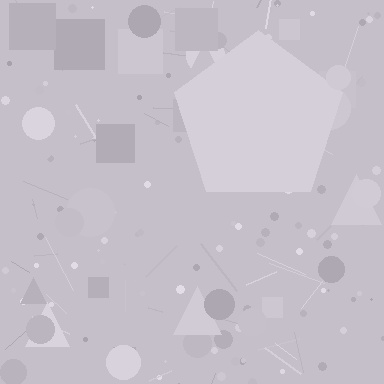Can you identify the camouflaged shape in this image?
The camouflaged shape is a pentagon.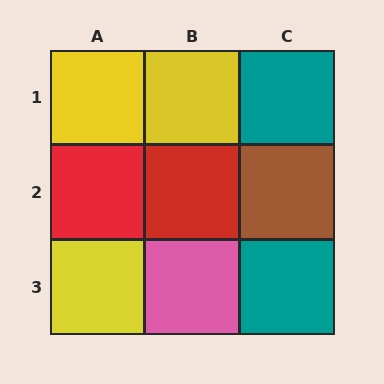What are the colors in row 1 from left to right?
Yellow, yellow, teal.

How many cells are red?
2 cells are red.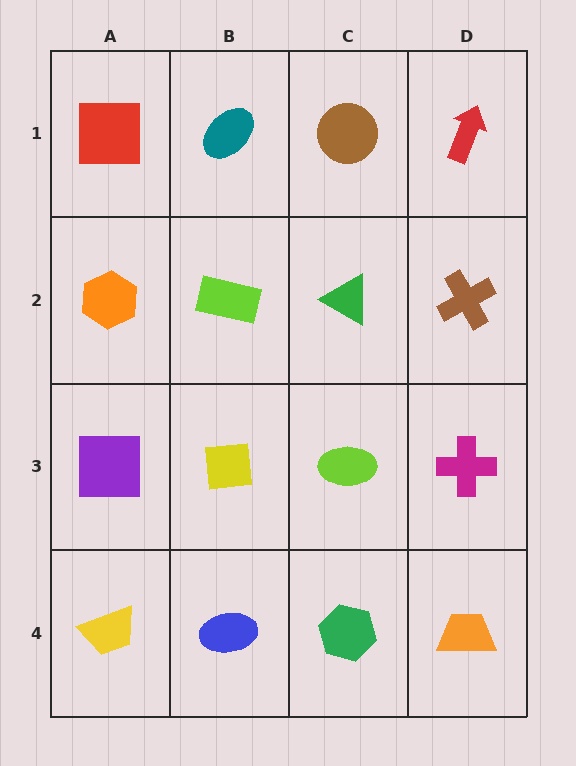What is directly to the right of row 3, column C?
A magenta cross.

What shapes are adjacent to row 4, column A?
A purple square (row 3, column A), a blue ellipse (row 4, column B).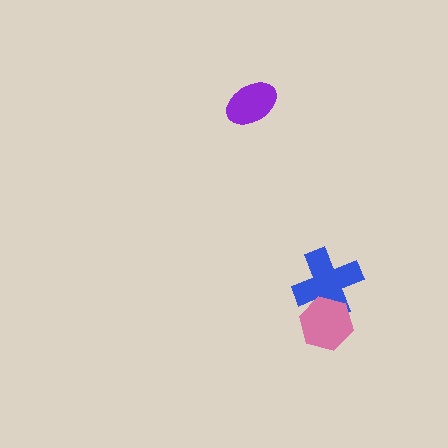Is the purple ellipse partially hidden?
No, no other shape covers it.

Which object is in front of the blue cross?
The pink hexagon is in front of the blue cross.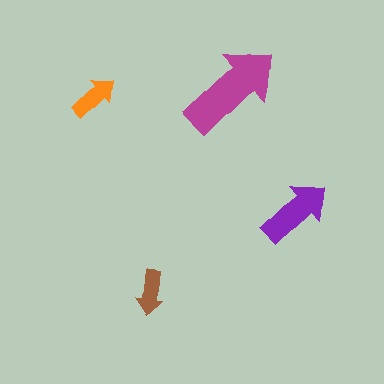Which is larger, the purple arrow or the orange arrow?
The purple one.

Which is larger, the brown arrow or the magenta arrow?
The magenta one.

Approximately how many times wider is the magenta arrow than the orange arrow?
About 2 times wider.